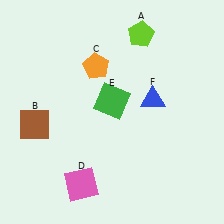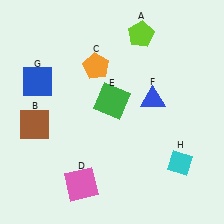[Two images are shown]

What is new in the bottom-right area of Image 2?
A cyan diamond (H) was added in the bottom-right area of Image 2.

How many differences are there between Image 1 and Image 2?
There are 2 differences between the two images.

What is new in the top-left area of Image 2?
A blue square (G) was added in the top-left area of Image 2.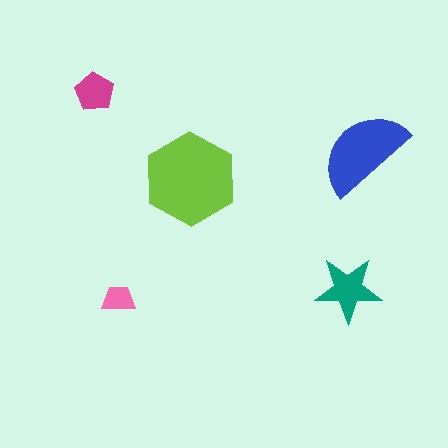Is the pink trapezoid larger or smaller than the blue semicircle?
Smaller.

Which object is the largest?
The lime hexagon.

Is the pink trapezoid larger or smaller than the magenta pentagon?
Smaller.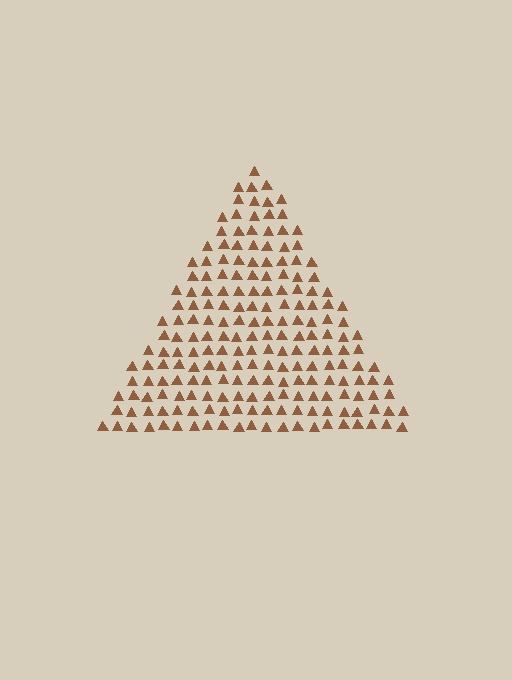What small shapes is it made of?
It is made of small triangles.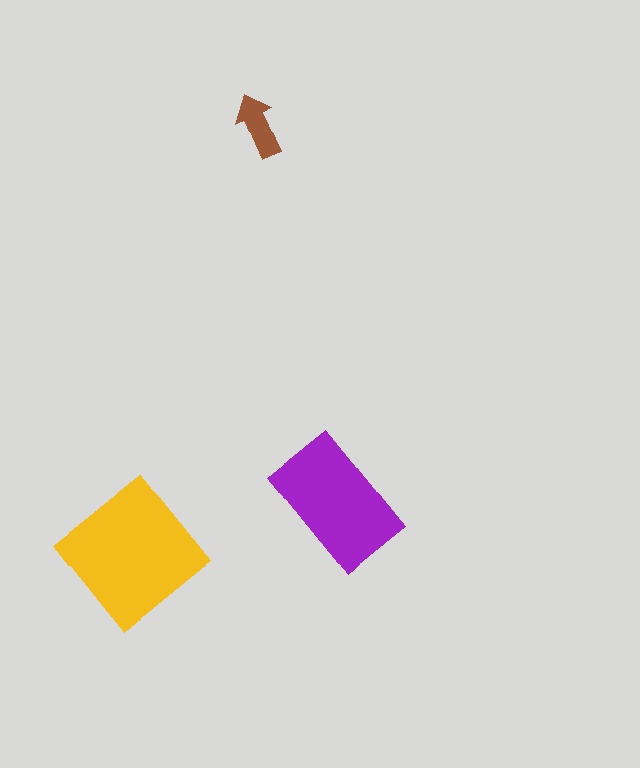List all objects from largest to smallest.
The yellow diamond, the purple rectangle, the brown arrow.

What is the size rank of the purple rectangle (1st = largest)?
2nd.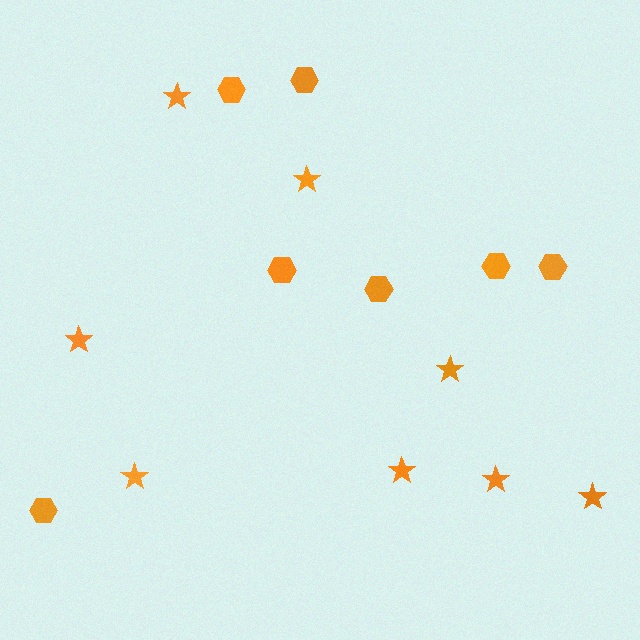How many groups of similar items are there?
There are 2 groups: one group of stars (8) and one group of hexagons (7).